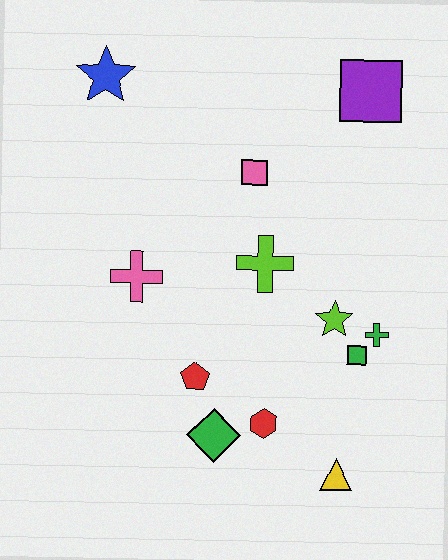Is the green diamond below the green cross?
Yes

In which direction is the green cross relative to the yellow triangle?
The green cross is above the yellow triangle.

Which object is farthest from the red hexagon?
The blue star is farthest from the red hexagon.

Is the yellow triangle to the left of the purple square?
Yes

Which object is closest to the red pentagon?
The green diamond is closest to the red pentagon.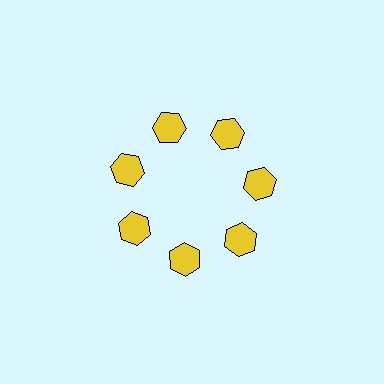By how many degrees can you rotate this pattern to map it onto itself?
The pattern maps onto itself every 51 degrees of rotation.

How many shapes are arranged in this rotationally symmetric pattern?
There are 7 shapes, arranged in 7 groups of 1.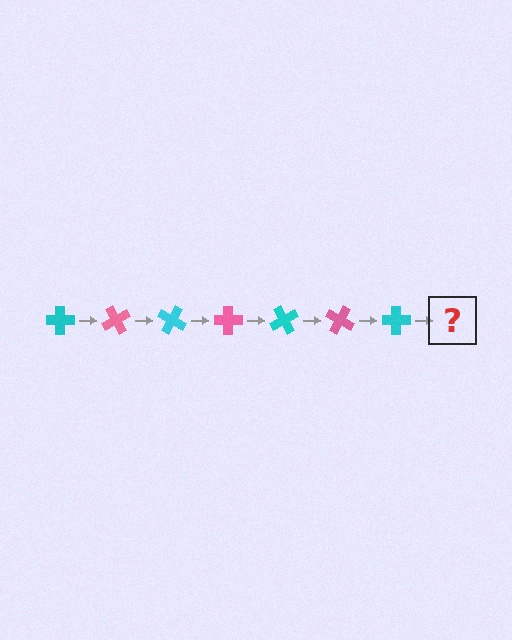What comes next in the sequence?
The next element should be a pink cross, rotated 420 degrees from the start.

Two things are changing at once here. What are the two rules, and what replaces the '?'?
The two rules are that it rotates 60 degrees each step and the color cycles through cyan and pink. The '?' should be a pink cross, rotated 420 degrees from the start.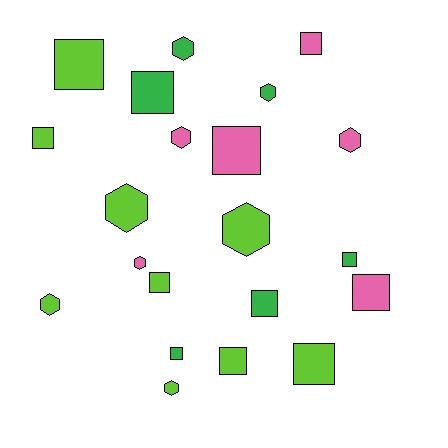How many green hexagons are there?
There are 2 green hexagons.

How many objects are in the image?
There are 21 objects.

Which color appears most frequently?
Lime, with 9 objects.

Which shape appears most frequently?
Square, with 12 objects.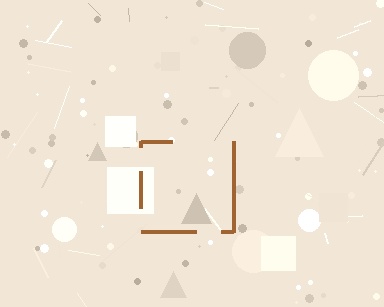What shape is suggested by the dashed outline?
The dashed outline suggests a square.